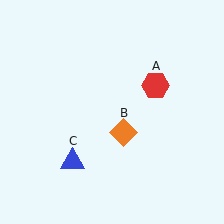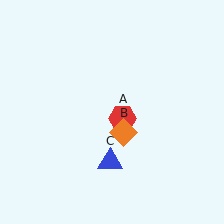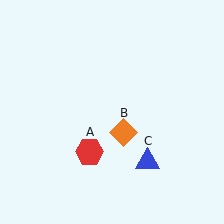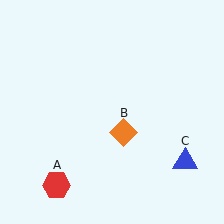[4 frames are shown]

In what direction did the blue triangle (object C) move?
The blue triangle (object C) moved right.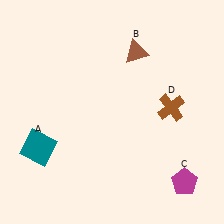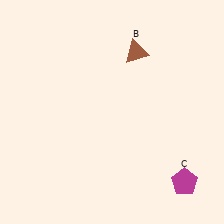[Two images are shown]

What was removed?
The brown cross (D), the teal square (A) were removed in Image 2.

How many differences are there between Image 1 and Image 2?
There are 2 differences between the two images.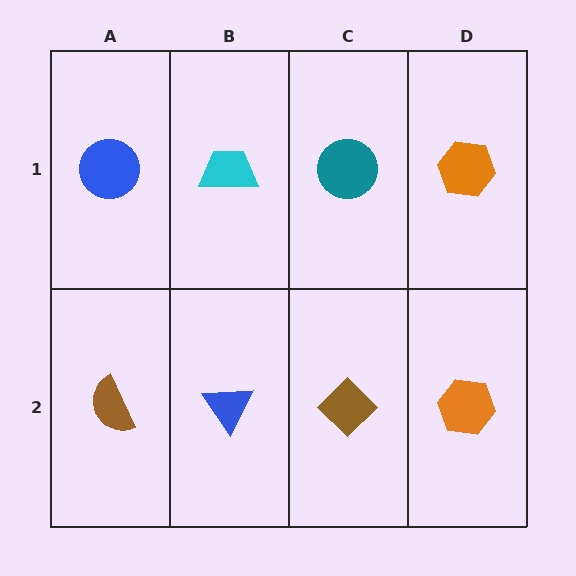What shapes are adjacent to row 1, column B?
A blue triangle (row 2, column B), a blue circle (row 1, column A), a teal circle (row 1, column C).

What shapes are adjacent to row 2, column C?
A teal circle (row 1, column C), a blue triangle (row 2, column B), an orange hexagon (row 2, column D).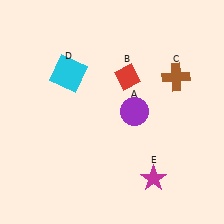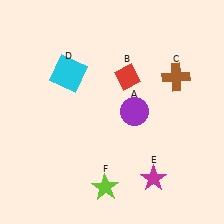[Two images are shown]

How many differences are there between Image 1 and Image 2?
There is 1 difference between the two images.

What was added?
A lime star (F) was added in Image 2.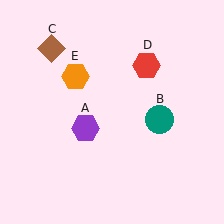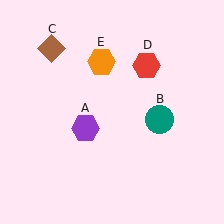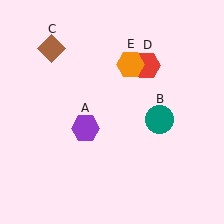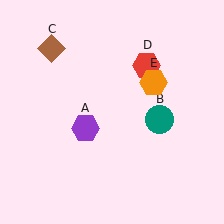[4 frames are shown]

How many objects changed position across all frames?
1 object changed position: orange hexagon (object E).